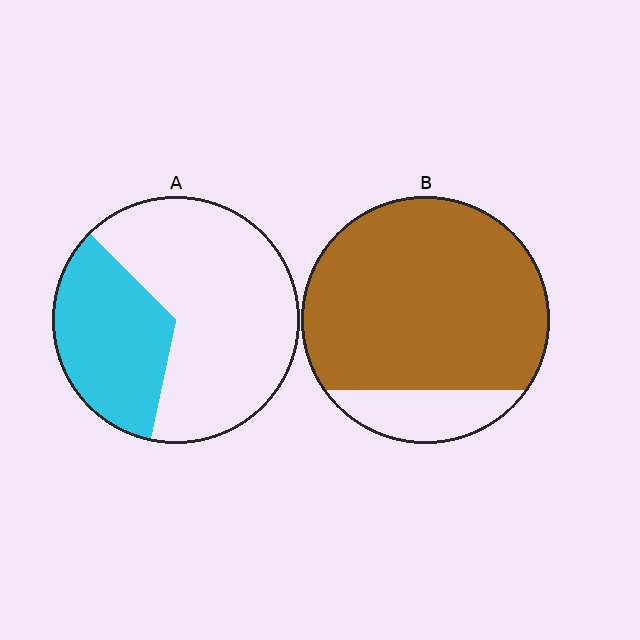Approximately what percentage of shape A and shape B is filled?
A is approximately 35% and B is approximately 85%.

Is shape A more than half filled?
No.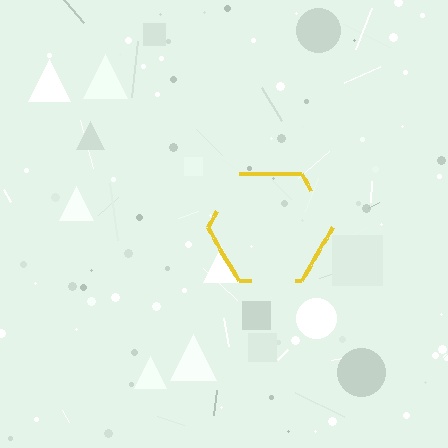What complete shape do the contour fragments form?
The contour fragments form a hexagon.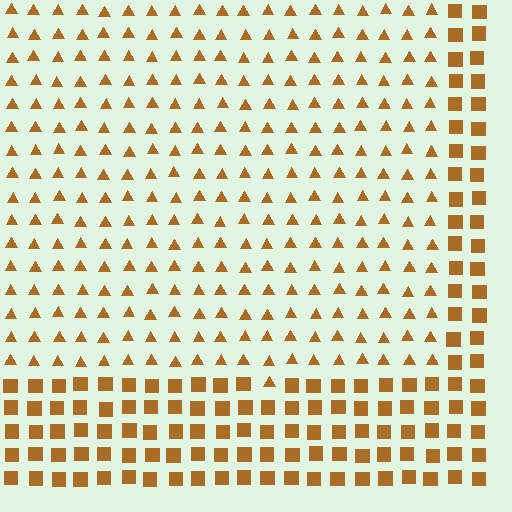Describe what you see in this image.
The image is filled with small brown elements arranged in a uniform grid. A rectangle-shaped region contains triangles, while the surrounding area contains squares. The boundary is defined purely by the change in element shape.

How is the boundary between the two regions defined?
The boundary is defined by a change in element shape: triangles inside vs. squares outside. All elements share the same color and spacing.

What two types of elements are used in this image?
The image uses triangles inside the rectangle region and squares outside it.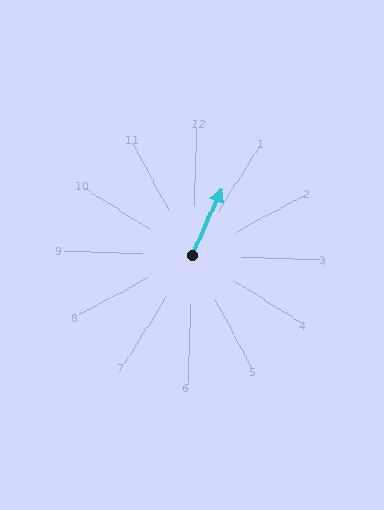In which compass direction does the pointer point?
North.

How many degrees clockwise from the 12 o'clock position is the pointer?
Approximately 22 degrees.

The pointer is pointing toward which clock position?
Roughly 1 o'clock.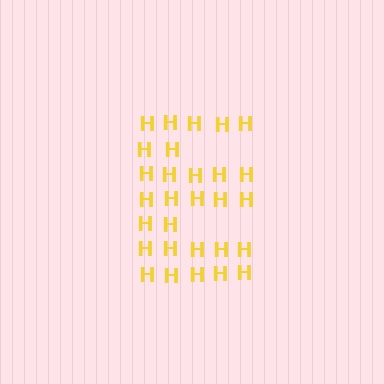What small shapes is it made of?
It is made of small letter H's.